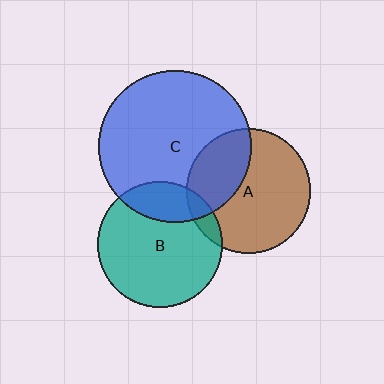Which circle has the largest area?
Circle C (blue).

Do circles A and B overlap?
Yes.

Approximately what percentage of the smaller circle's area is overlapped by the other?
Approximately 10%.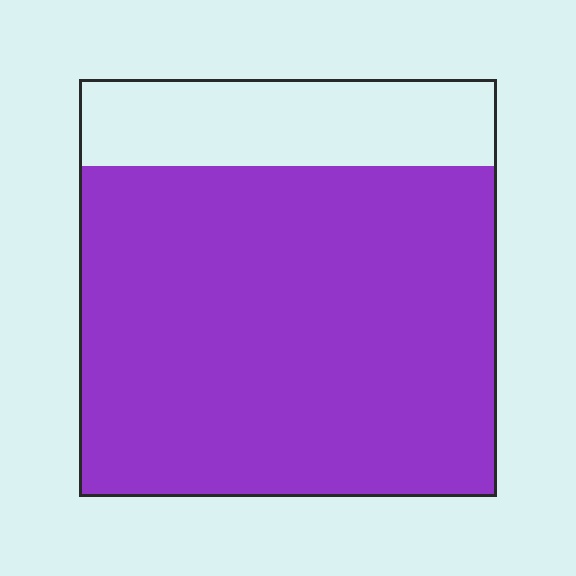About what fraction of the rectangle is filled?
About four fifths (4/5).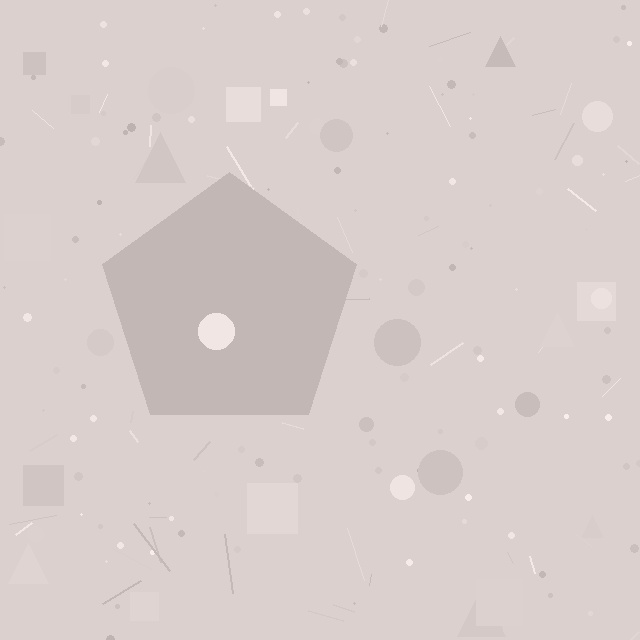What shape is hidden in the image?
A pentagon is hidden in the image.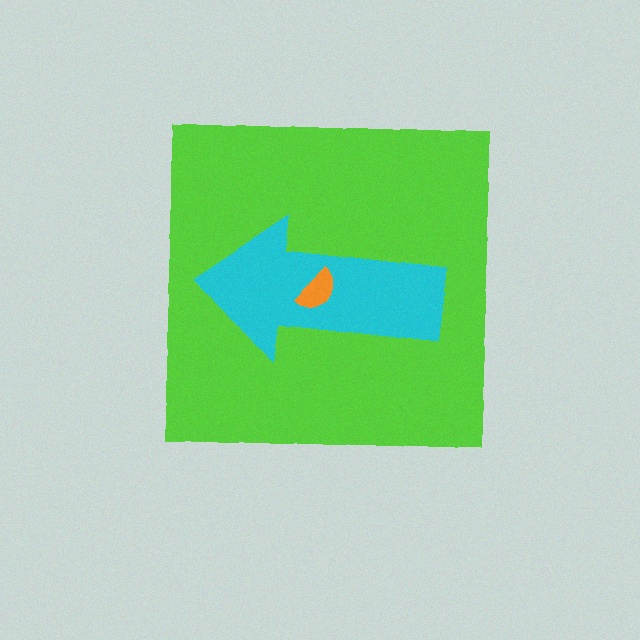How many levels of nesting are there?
3.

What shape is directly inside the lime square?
The cyan arrow.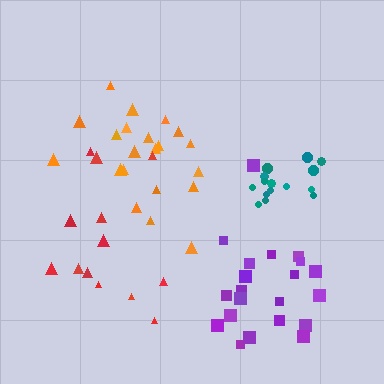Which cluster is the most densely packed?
Teal.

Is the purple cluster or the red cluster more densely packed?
Purple.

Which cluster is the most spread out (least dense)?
Red.